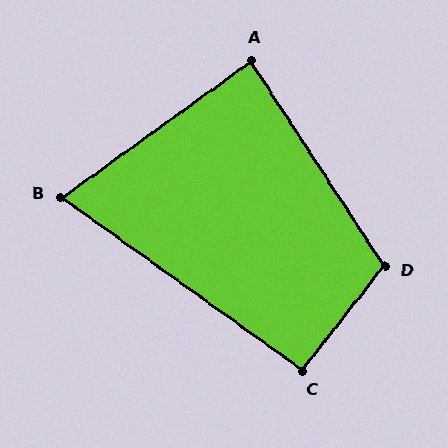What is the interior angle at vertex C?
Approximately 93 degrees (approximately right).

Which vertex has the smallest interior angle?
B, at approximately 71 degrees.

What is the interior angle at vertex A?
Approximately 87 degrees (approximately right).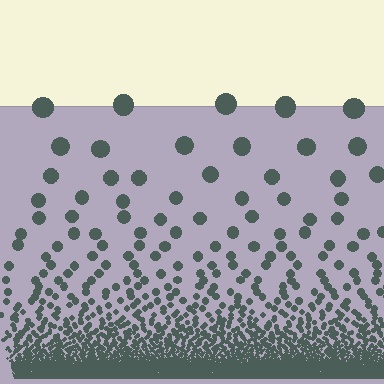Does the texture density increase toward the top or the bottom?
Density increases toward the bottom.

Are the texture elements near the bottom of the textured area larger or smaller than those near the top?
Smaller. The gradient is inverted — elements near the bottom are smaller and denser.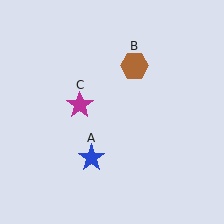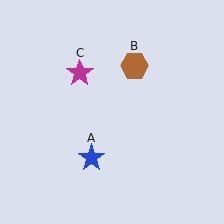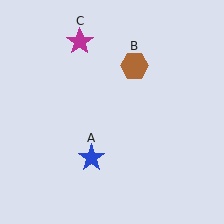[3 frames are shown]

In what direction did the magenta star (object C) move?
The magenta star (object C) moved up.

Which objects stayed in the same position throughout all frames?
Blue star (object A) and brown hexagon (object B) remained stationary.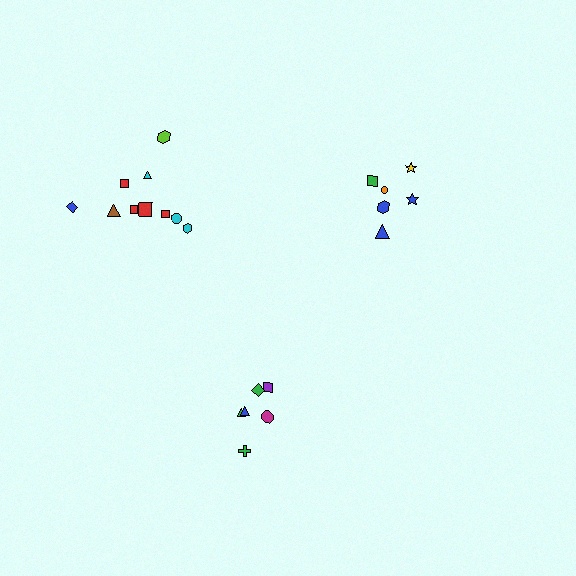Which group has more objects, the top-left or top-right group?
The top-left group.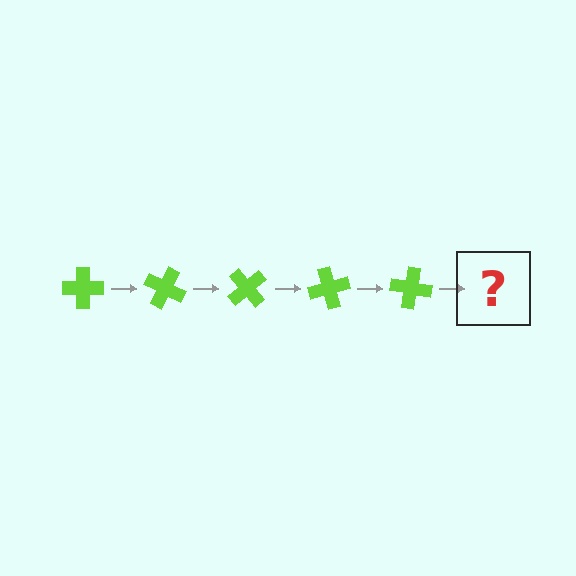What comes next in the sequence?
The next element should be a lime cross rotated 125 degrees.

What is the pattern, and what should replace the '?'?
The pattern is that the cross rotates 25 degrees each step. The '?' should be a lime cross rotated 125 degrees.